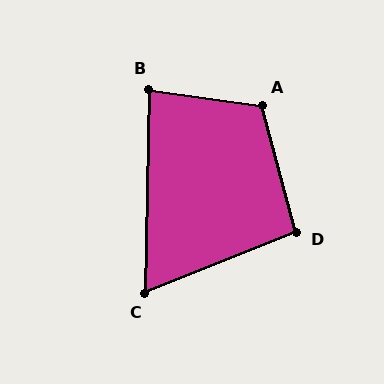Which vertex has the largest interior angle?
A, at approximately 113 degrees.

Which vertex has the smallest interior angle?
C, at approximately 67 degrees.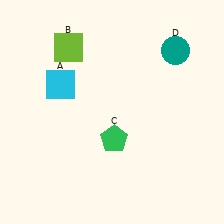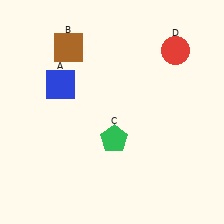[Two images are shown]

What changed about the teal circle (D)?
In Image 1, D is teal. In Image 2, it changed to red.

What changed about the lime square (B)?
In Image 1, B is lime. In Image 2, it changed to brown.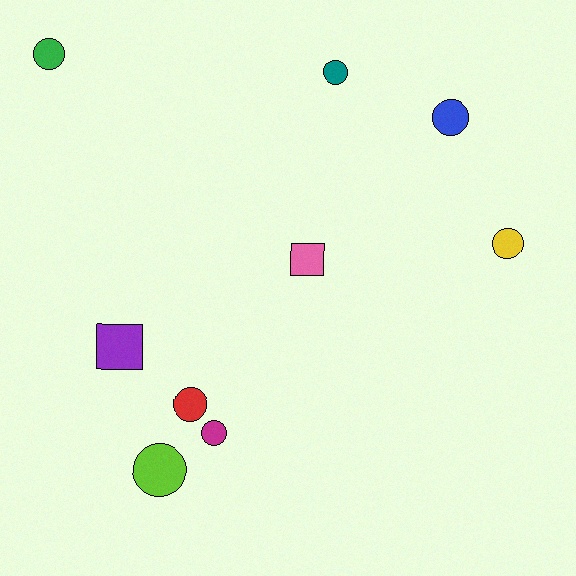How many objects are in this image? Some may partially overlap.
There are 9 objects.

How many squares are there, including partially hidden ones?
There are 2 squares.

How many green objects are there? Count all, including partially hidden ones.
There is 1 green object.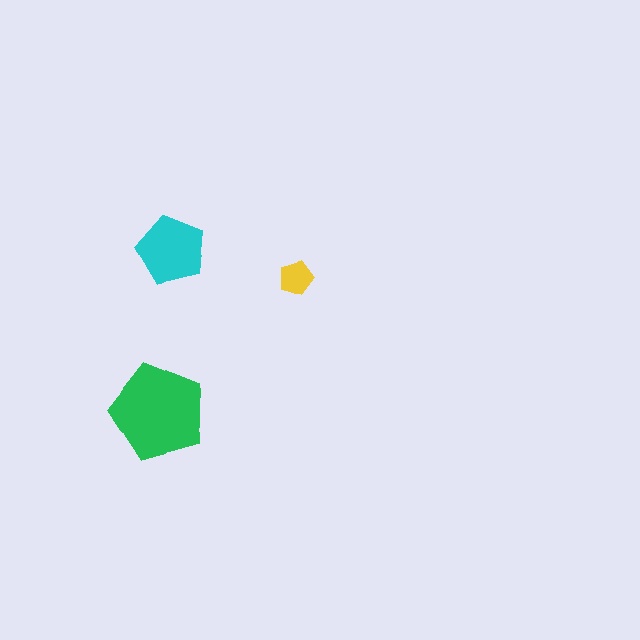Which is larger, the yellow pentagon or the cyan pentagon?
The cyan one.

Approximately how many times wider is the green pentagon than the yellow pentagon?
About 3 times wider.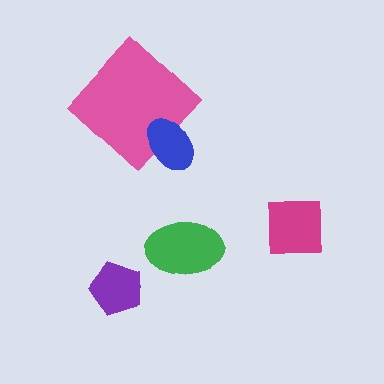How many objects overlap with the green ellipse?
0 objects overlap with the green ellipse.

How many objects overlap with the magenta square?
0 objects overlap with the magenta square.